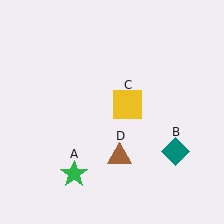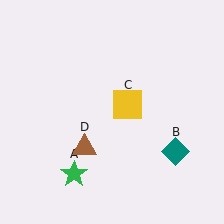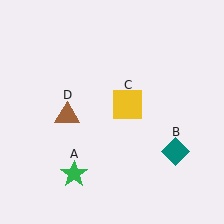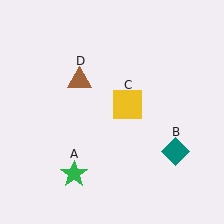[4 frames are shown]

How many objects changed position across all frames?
1 object changed position: brown triangle (object D).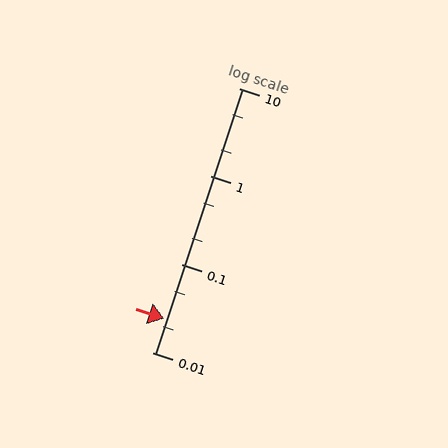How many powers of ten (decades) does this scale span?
The scale spans 3 decades, from 0.01 to 10.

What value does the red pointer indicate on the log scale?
The pointer indicates approximately 0.024.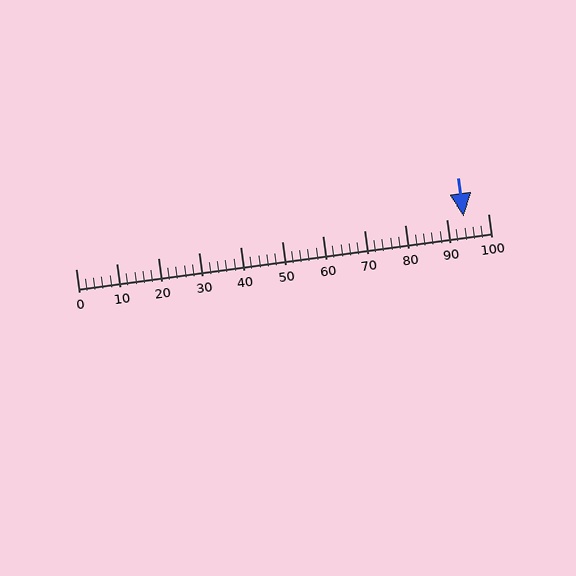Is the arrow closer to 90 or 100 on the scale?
The arrow is closer to 90.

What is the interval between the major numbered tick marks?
The major tick marks are spaced 10 units apart.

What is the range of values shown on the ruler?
The ruler shows values from 0 to 100.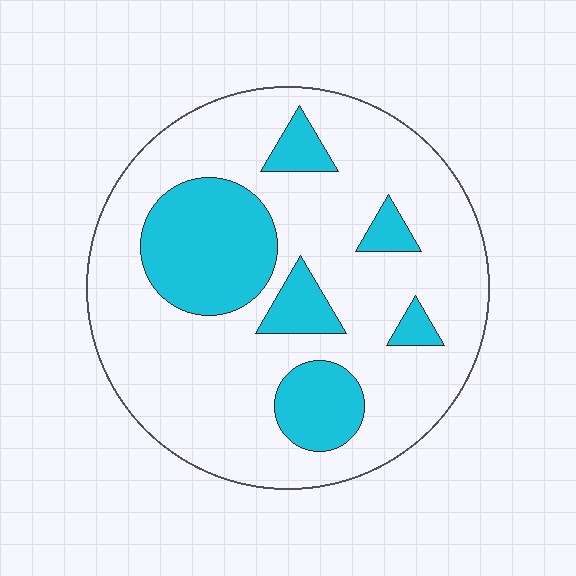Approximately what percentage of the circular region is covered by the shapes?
Approximately 25%.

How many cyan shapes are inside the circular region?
6.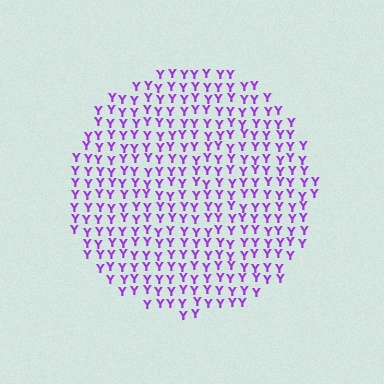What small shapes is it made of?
It is made of small letter Y's.